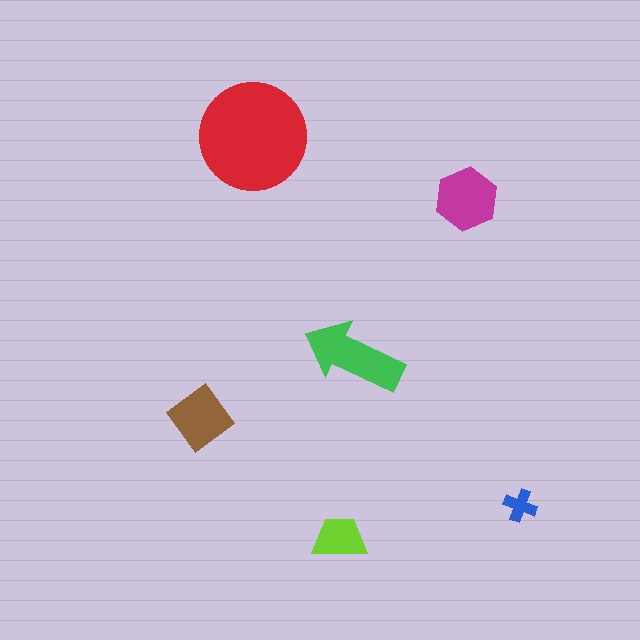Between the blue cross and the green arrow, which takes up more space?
The green arrow.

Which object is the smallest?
The blue cross.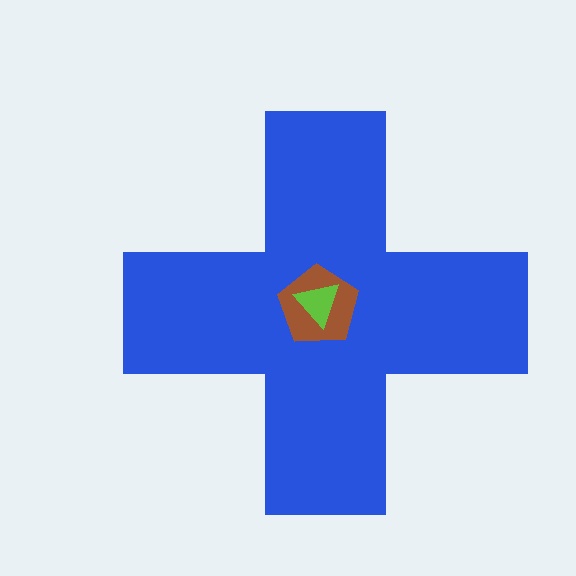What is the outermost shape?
The blue cross.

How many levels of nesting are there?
3.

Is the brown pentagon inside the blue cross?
Yes.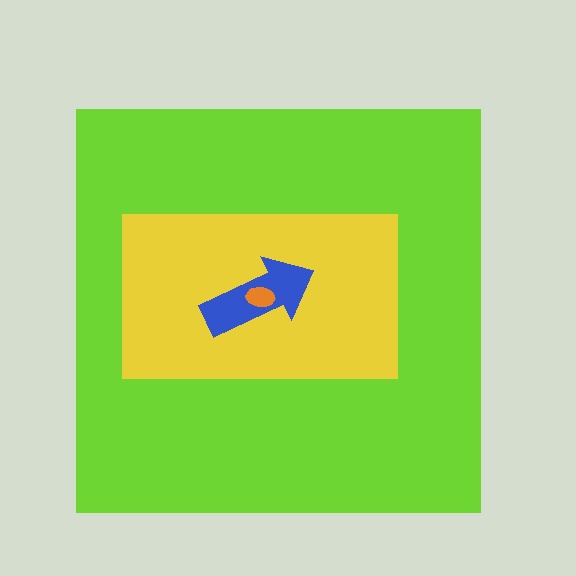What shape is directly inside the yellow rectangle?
The blue arrow.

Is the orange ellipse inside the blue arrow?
Yes.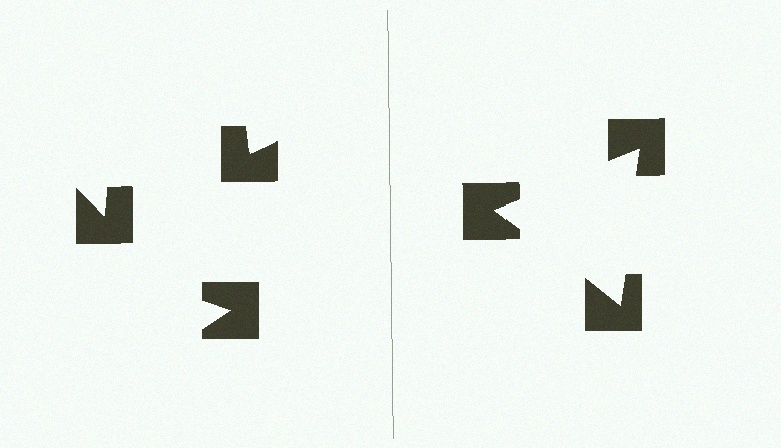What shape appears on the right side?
An illusory triangle.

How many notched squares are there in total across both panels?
6 — 3 on each side.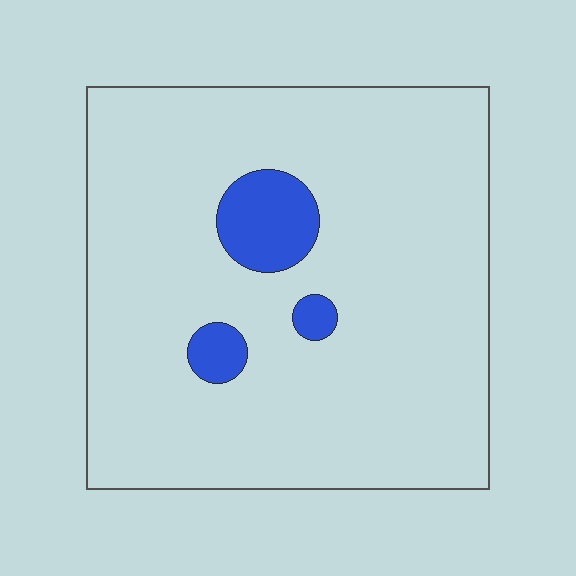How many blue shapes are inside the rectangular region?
3.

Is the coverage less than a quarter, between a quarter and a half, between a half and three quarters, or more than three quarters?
Less than a quarter.